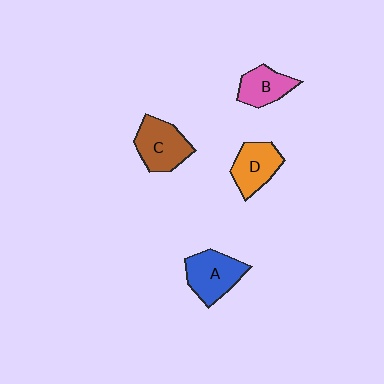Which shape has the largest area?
Shape A (blue).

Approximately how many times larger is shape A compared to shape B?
Approximately 1.4 times.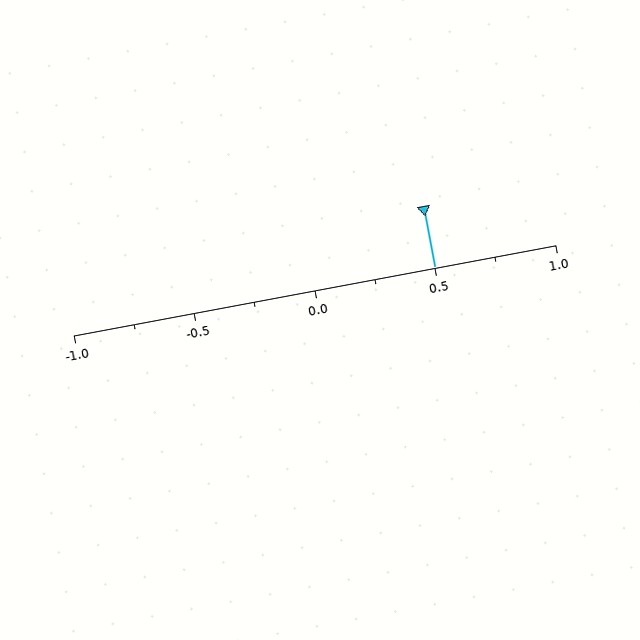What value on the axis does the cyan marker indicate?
The marker indicates approximately 0.5.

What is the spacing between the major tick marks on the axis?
The major ticks are spaced 0.5 apart.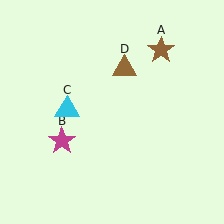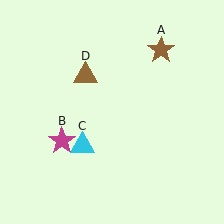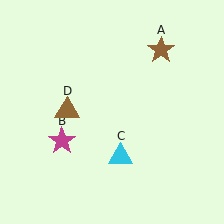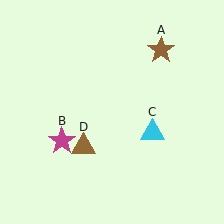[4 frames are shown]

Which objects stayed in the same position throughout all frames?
Brown star (object A) and magenta star (object B) remained stationary.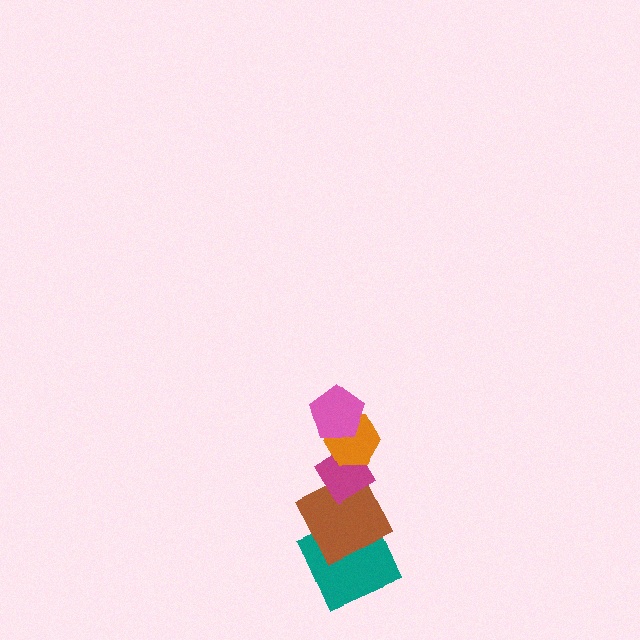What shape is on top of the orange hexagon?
The pink pentagon is on top of the orange hexagon.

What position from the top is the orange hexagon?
The orange hexagon is 2nd from the top.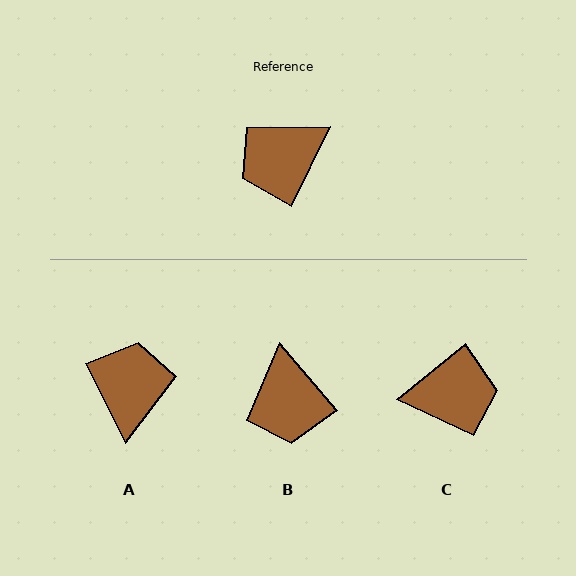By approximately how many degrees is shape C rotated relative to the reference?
Approximately 155 degrees counter-clockwise.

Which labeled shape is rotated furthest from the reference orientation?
C, about 155 degrees away.